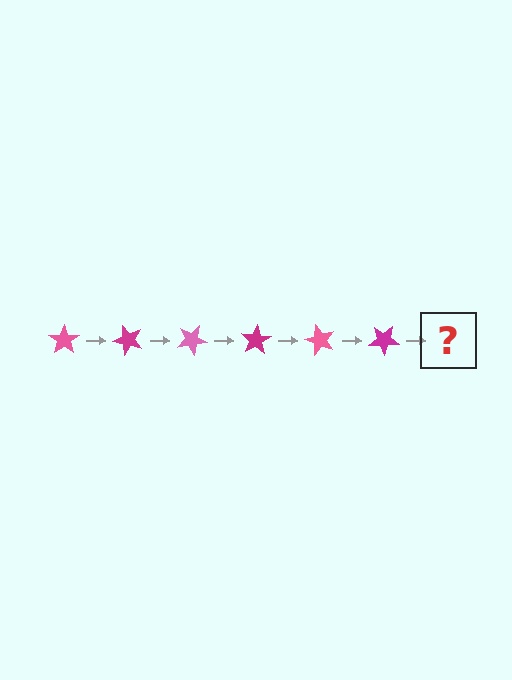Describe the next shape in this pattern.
It should be a pink star, rotated 300 degrees from the start.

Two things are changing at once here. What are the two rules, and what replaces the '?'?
The two rules are that it rotates 50 degrees each step and the color cycles through pink and magenta. The '?' should be a pink star, rotated 300 degrees from the start.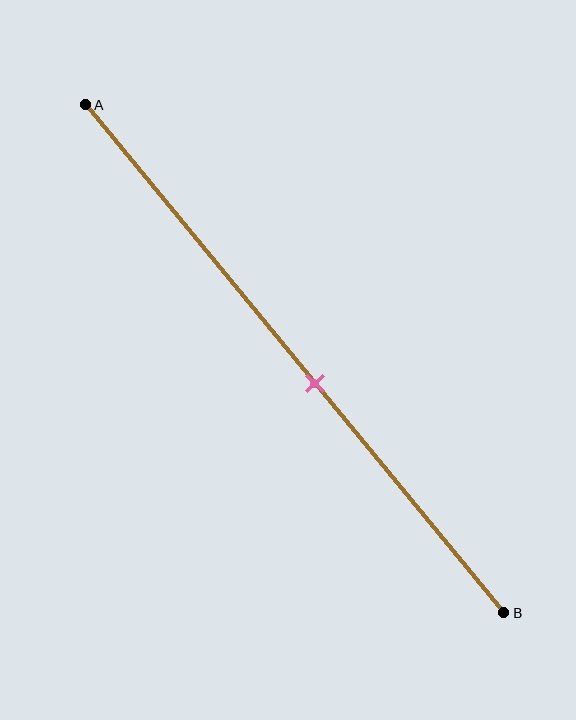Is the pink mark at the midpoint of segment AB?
No, the mark is at about 55% from A, not at the 50% midpoint.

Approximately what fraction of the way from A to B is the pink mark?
The pink mark is approximately 55% of the way from A to B.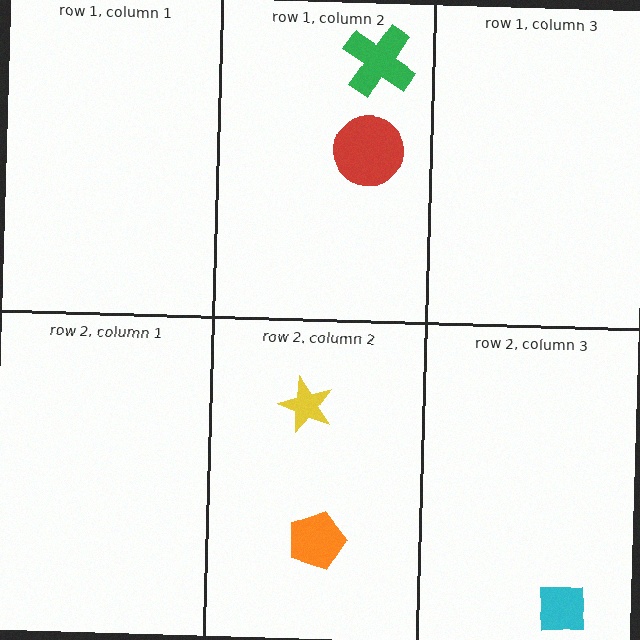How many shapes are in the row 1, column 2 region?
2.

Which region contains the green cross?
The row 1, column 2 region.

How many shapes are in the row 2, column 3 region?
1.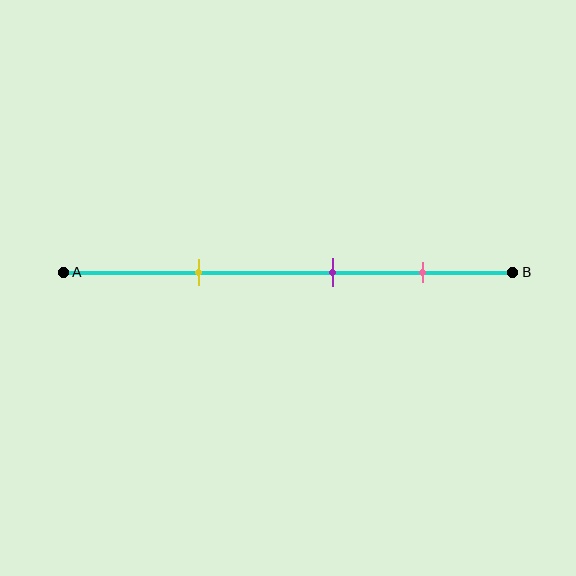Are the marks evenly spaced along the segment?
Yes, the marks are approximately evenly spaced.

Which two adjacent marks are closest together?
The purple and pink marks are the closest adjacent pair.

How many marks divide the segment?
There are 3 marks dividing the segment.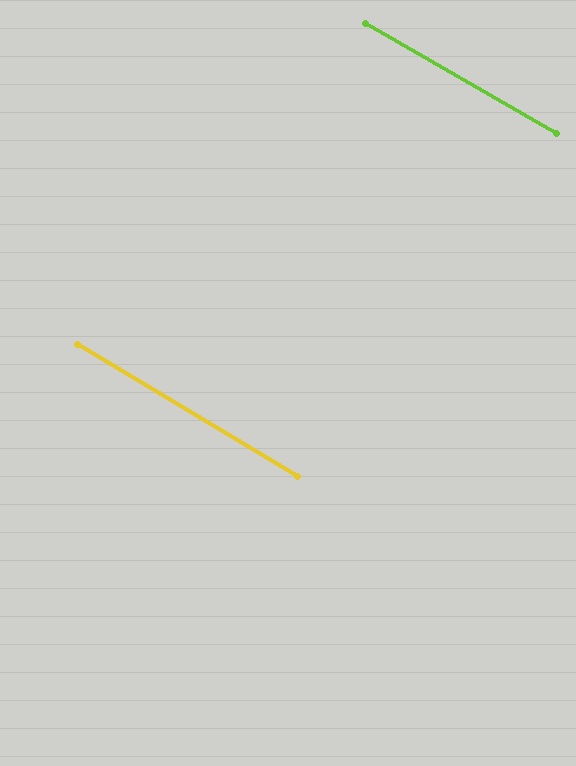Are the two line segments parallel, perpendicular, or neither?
Parallel — their directions differ by only 1.0°.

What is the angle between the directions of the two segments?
Approximately 1 degree.